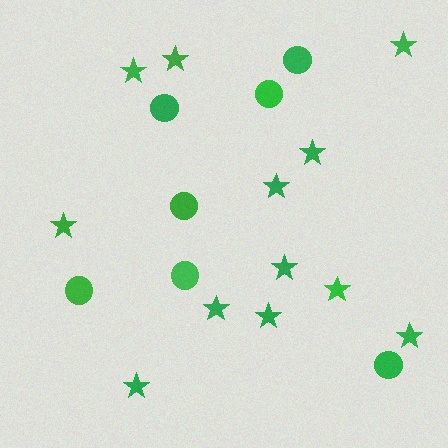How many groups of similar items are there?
There are 2 groups: one group of circles (7) and one group of stars (12).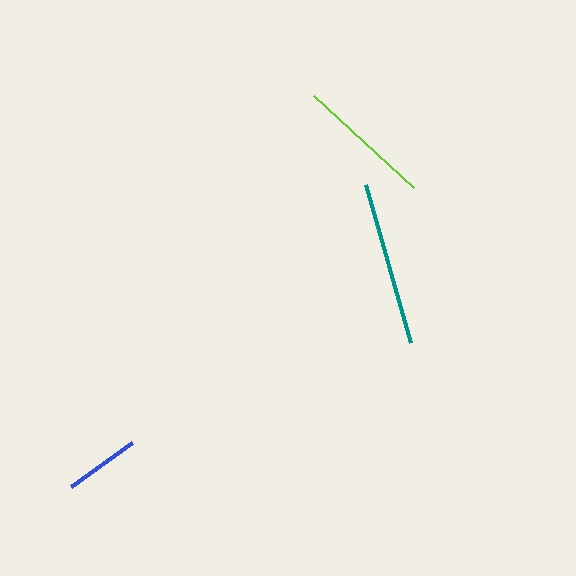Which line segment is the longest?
The teal line is the longest at approximately 165 pixels.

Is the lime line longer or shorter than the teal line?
The teal line is longer than the lime line.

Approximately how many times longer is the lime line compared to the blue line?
The lime line is approximately 1.8 times the length of the blue line.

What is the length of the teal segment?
The teal segment is approximately 165 pixels long.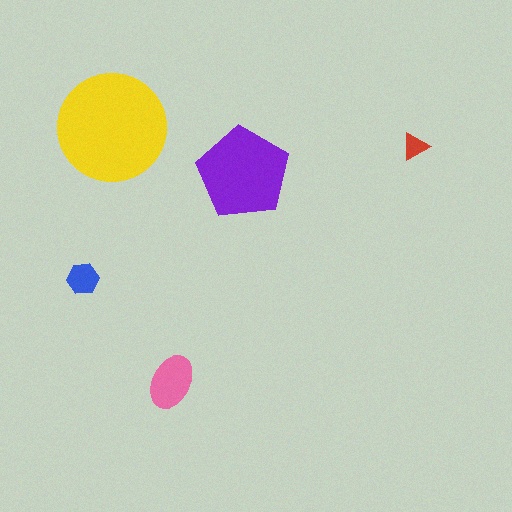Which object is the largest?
The yellow circle.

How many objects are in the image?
There are 5 objects in the image.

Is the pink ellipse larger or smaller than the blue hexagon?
Larger.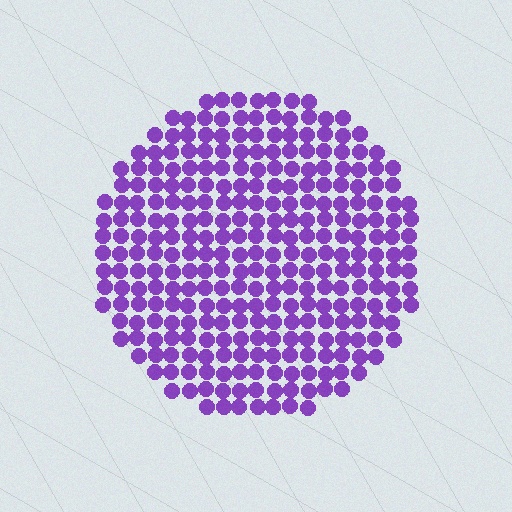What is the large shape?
The large shape is a circle.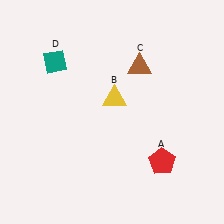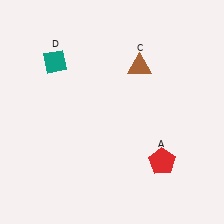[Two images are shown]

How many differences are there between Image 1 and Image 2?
There is 1 difference between the two images.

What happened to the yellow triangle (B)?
The yellow triangle (B) was removed in Image 2. It was in the top-right area of Image 1.